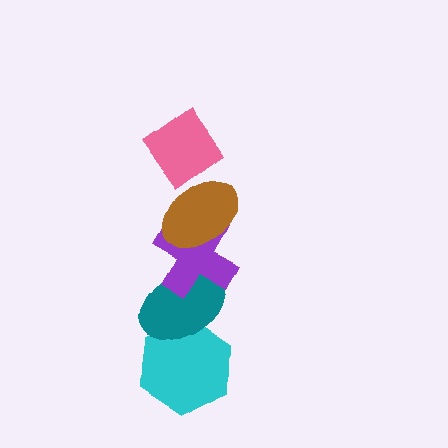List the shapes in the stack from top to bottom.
From top to bottom: the pink diamond, the brown ellipse, the purple cross, the teal ellipse, the cyan hexagon.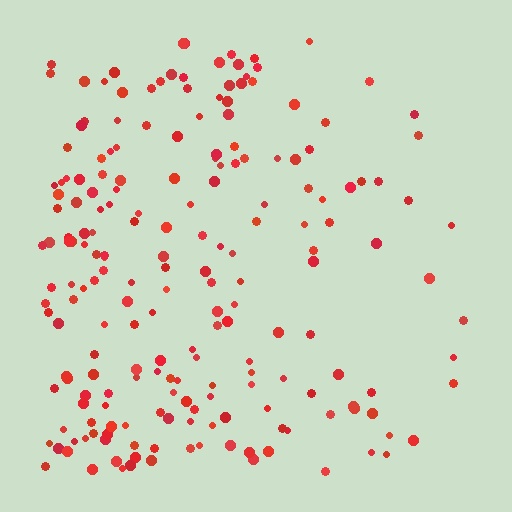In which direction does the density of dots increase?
From right to left, with the left side densest.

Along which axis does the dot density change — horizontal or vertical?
Horizontal.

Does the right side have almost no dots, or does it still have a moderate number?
Still a moderate number, just noticeably fewer than the left.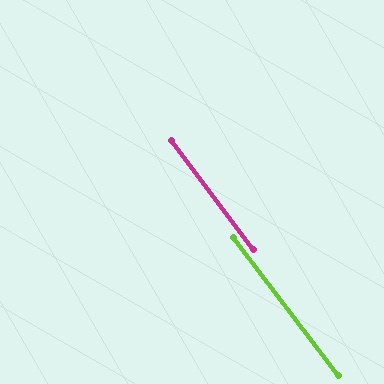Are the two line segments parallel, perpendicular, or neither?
Parallel — their directions differ by only 0.3°.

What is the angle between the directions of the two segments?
Approximately 0 degrees.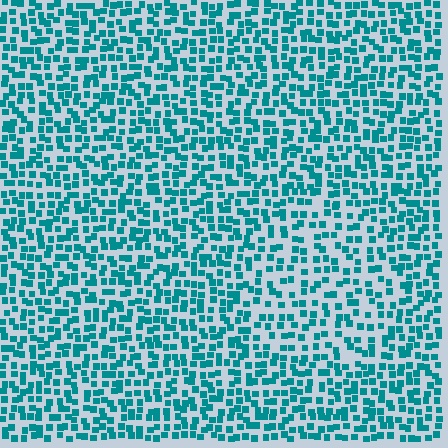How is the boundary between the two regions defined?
The boundary is defined by a change in element density (approximately 1.5x ratio). All elements are the same color, size, and shape.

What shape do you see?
I see a circle.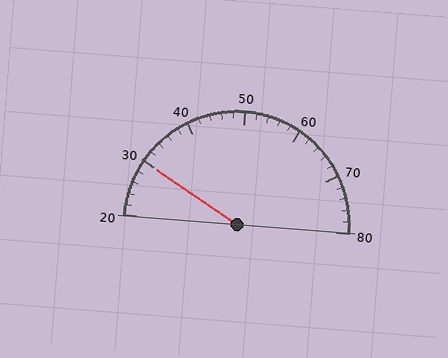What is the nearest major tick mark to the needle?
The nearest major tick mark is 30.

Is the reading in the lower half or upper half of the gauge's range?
The reading is in the lower half of the range (20 to 80).